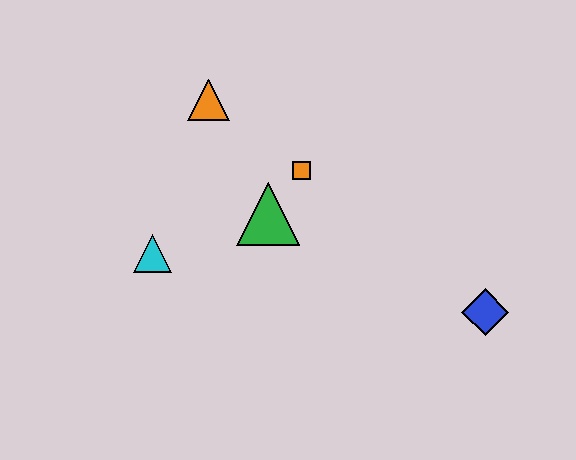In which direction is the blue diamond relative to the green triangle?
The blue diamond is to the right of the green triangle.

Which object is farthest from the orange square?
The blue diamond is farthest from the orange square.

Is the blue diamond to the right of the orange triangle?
Yes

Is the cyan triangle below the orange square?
Yes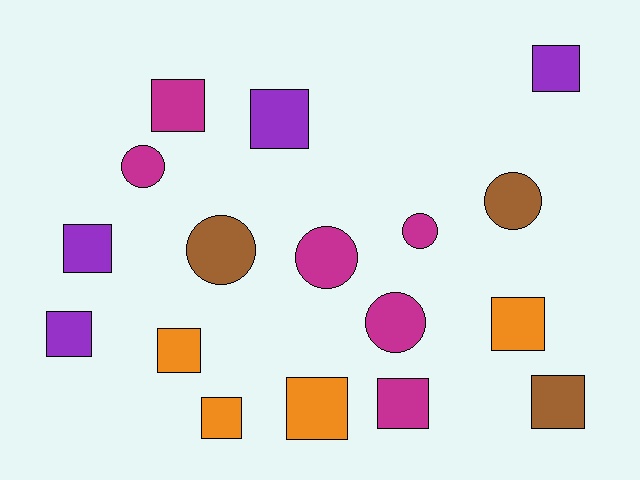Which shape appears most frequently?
Square, with 11 objects.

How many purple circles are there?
There are no purple circles.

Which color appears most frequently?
Magenta, with 6 objects.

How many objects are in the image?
There are 17 objects.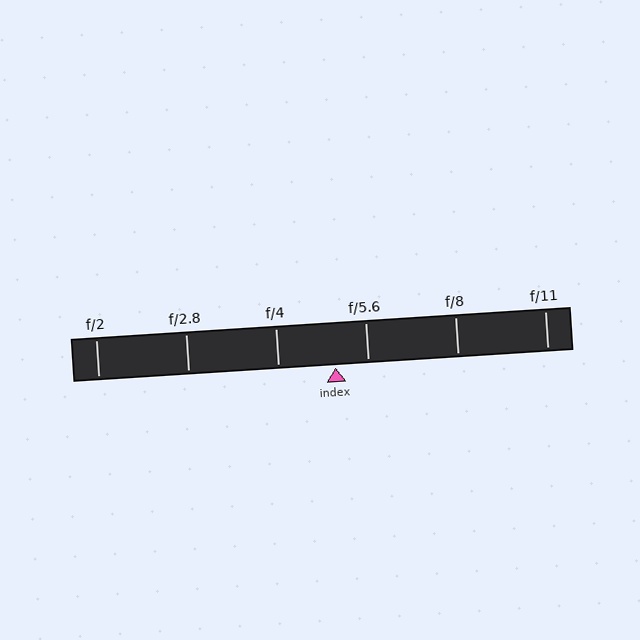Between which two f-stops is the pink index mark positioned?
The index mark is between f/4 and f/5.6.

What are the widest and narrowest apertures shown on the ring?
The widest aperture shown is f/2 and the narrowest is f/11.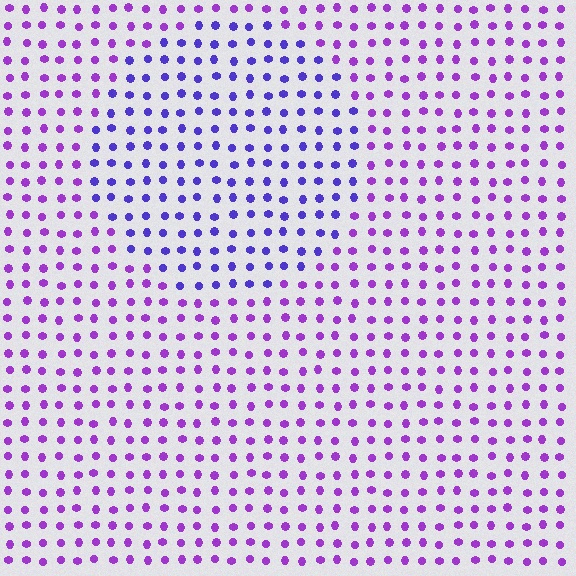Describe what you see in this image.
The image is filled with small purple elements in a uniform arrangement. A circle-shaped region is visible where the elements are tinted to a slightly different hue, forming a subtle color boundary.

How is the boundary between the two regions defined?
The boundary is defined purely by a slight shift in hue (about 33 degrees). Spacing, size, and orientation are identical on both sides.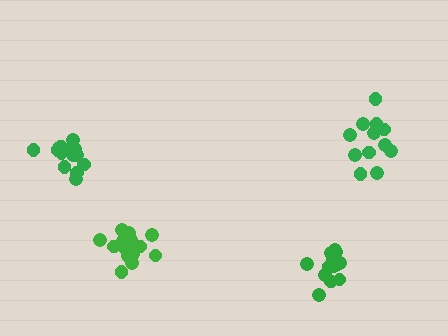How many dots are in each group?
Group 1: 15 dots, Group 2: 12 dots, Group 3: 13 dots, Group 4: 15 dots (55 total).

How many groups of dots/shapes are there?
There are 4 groups.